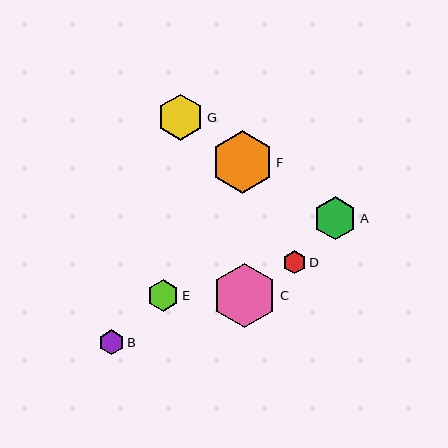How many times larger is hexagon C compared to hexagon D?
Hexagon C is approximately 2.8 times the size of hexagon D.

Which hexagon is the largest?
Hexagon C is the largest with a size of approximately 64 pixels.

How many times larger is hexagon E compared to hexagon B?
Hexagon E is approximately 1.3 times the size of hexagon B.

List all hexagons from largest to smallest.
From largest to smallest: C, F, G, A, E, B, D.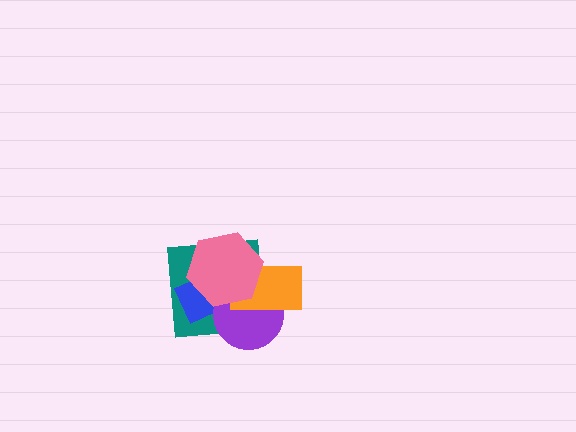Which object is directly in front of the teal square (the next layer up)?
The blue diamond is directly in front of the teal square.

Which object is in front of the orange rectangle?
The pink hexagon is in front of the orange rectangle.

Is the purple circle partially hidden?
Yes, it is partially covered by another shape.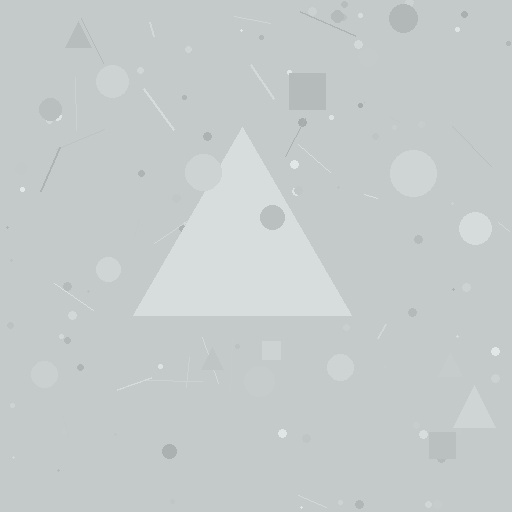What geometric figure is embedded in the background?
A triangle is embedded in the background.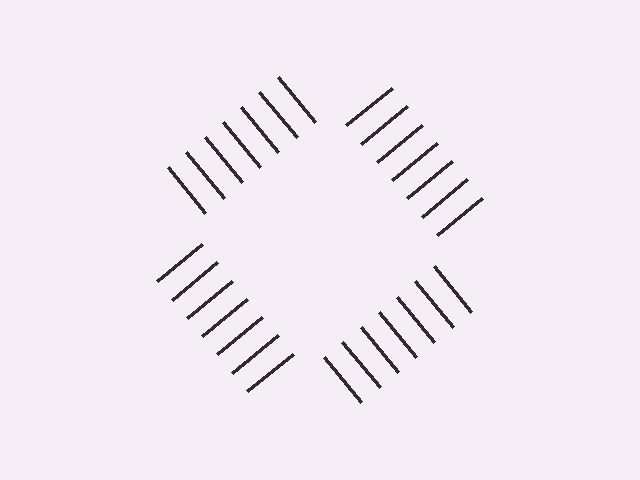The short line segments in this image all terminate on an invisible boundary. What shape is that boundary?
An illusory square — the line segments terminate on its edges but no continuous stroke is drawn.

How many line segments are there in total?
28 — 7 along each of the 4 edges.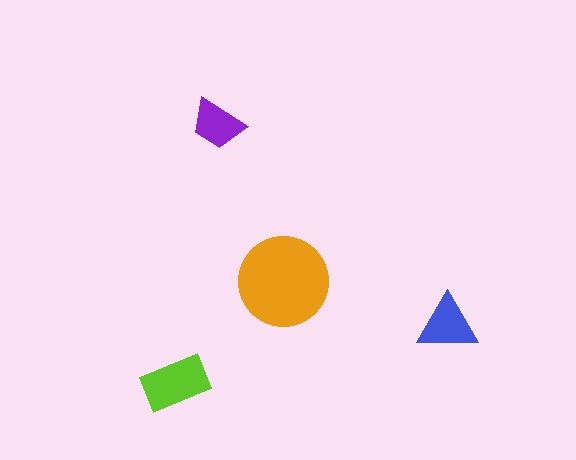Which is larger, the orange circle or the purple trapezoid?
The orange circle.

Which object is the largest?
The orange circle.